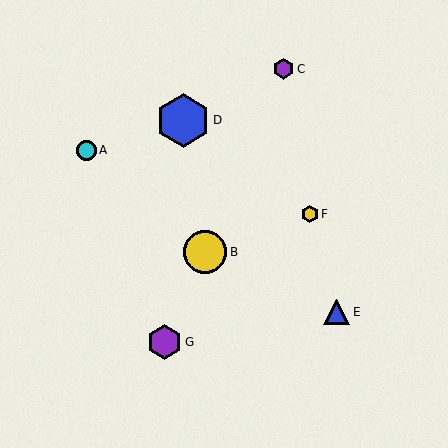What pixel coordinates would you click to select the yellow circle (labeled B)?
Click at (205, 252) to select the yellow circle B.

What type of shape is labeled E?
Shape E is a blue triangle.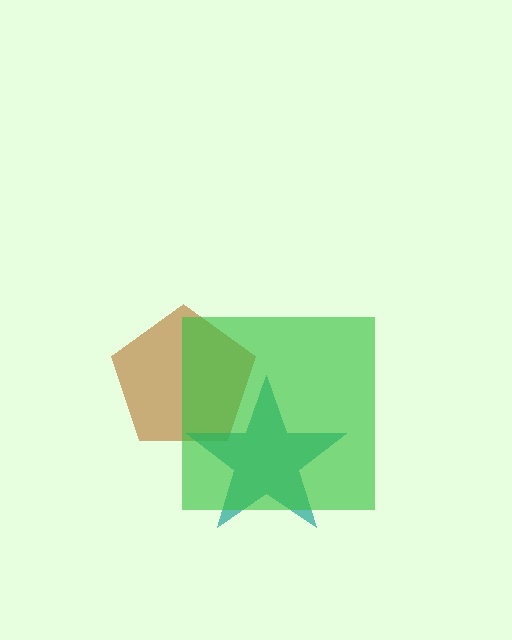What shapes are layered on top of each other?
The layered shapes are: a brown pentagon, a teal star, a green square.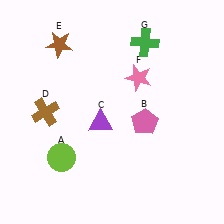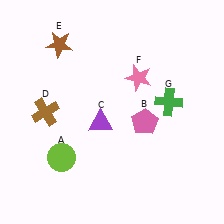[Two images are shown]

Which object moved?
The green cross (G) moved down.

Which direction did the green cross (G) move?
The green cross (G) moved down.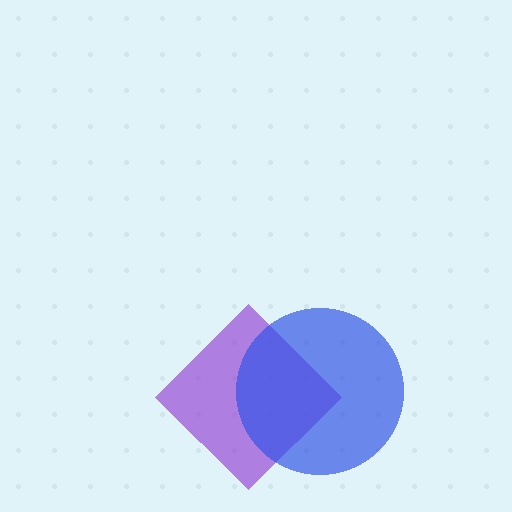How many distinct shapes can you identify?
There are 2 distinct shapes: a purple diamond, a blue circle.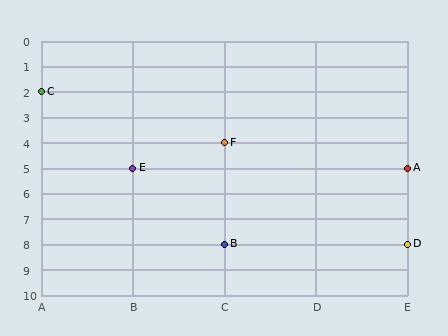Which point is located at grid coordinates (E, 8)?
Point D is at (E, 8).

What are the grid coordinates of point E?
Point E is at grid coordinates (B, 5).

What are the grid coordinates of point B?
Point B is at grid coordinates (C, 8).